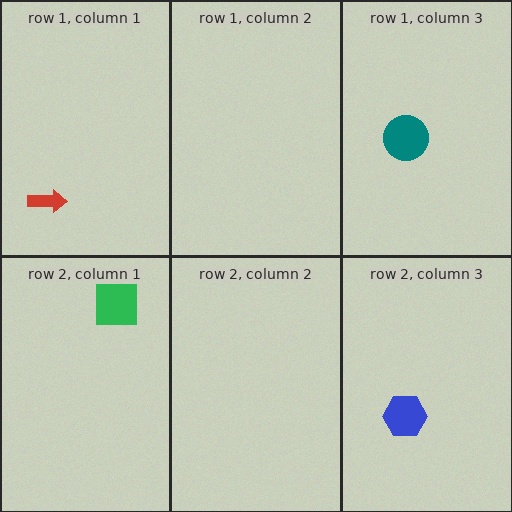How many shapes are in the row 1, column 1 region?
1.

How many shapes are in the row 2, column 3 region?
1.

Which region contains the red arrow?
The row 1, column 1 region.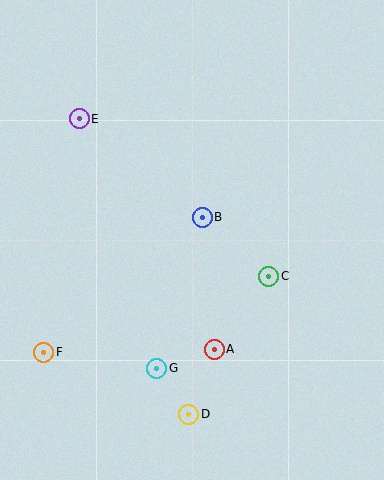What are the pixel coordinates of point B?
Point B is at (202, 217).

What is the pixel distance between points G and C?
The distance between G and C is 145 pixels.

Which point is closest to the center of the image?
Point B at (202, 217) is closest to the center.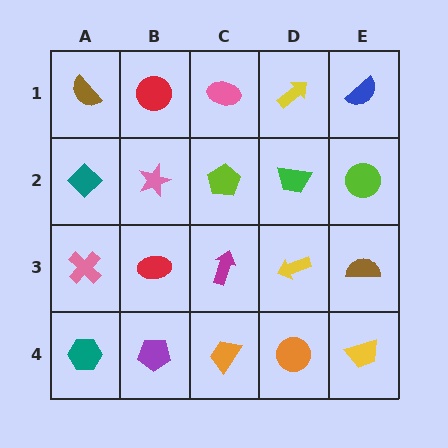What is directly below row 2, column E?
A brown semicircle.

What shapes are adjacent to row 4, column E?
A brown semicircle (row 3, column E), an orange circle (row 4, column D).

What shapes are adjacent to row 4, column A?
A pink cross (row 3, column A), a purple pentagon (row 4, column B).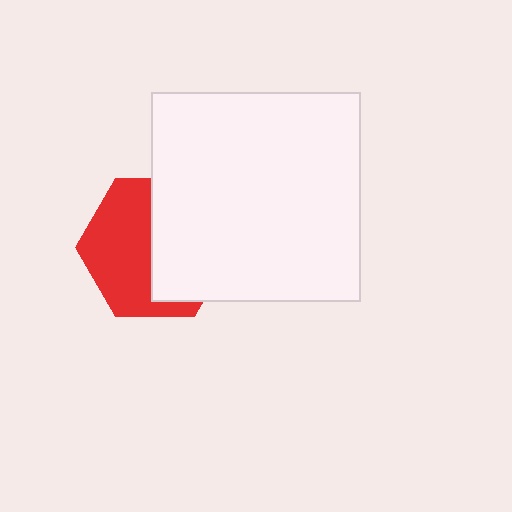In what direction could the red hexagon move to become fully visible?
The red hexagon could move left. That would shift it out from behind the white square entirely.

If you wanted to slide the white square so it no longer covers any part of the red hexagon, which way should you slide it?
Slide it right — that is the most direct way to separate the two shapes.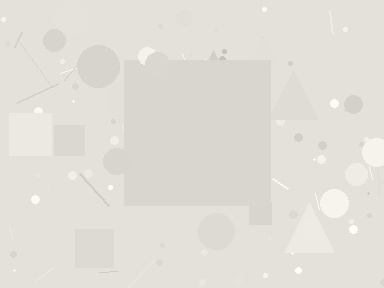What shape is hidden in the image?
A square is hidden in the image.